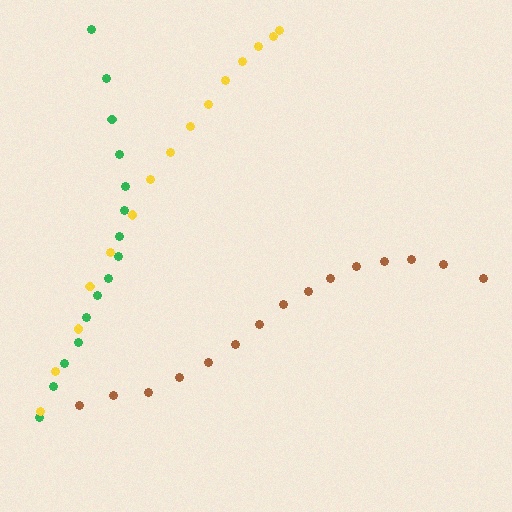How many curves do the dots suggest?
There are 3 distinct paths.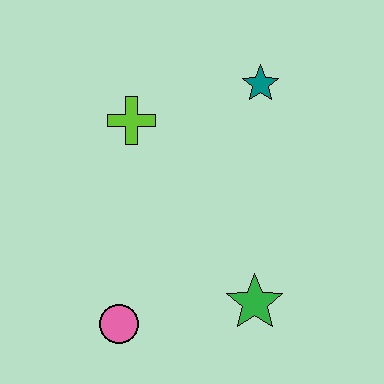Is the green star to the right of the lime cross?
Yes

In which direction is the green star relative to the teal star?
The green star is below the teal star.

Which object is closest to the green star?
The pink circle is closest to the green star.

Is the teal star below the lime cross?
No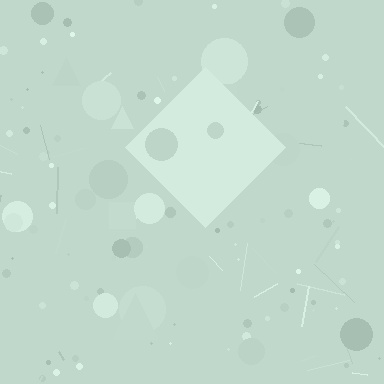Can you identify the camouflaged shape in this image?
The camouflaged shape is a diamond.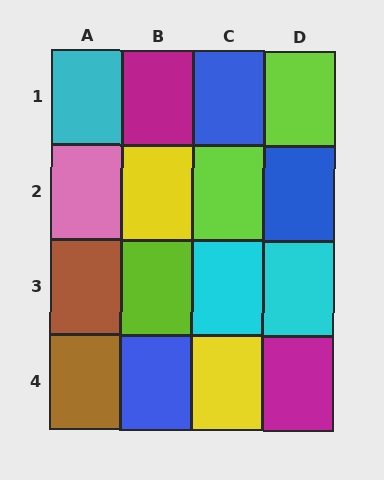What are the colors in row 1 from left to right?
Cyan, magenta, blue, lime.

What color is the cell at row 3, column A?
Brown.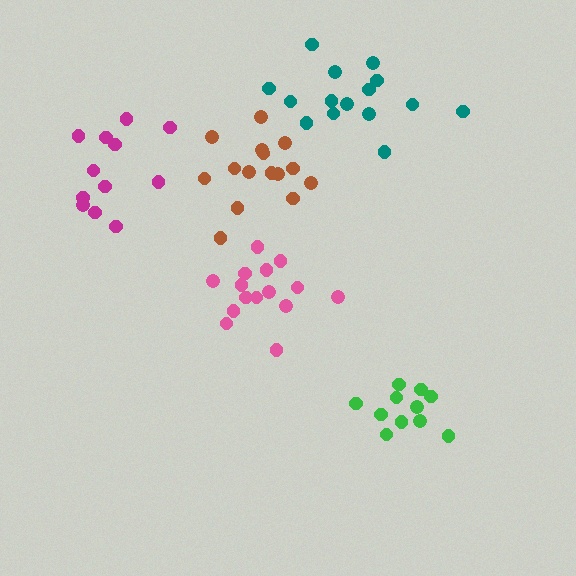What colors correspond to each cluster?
The clusters are colored: green, teal, pink, brown, magenta.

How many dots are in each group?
Group 1: 11 dots, Group 2: 15 dots, Group 3: 15 dots, Group 4: 15 dots, Group 5: 12 dots (68 total).